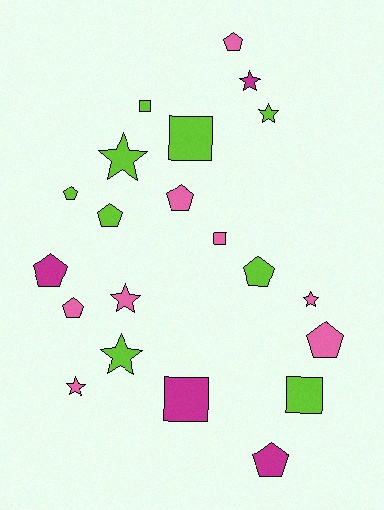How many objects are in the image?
There are 21 objects.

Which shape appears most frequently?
Pentagon, with 9 objects.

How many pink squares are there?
There is 1 pink square.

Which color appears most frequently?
Lime, with 9 objects.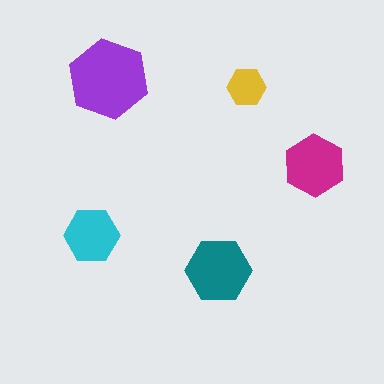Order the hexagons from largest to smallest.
the purple one, the teal one, the magenta one, the cyan one, the yellow one.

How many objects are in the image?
There are 5 objects in the image.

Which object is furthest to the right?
The magenta hexagon is rightmost.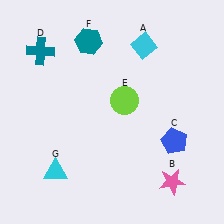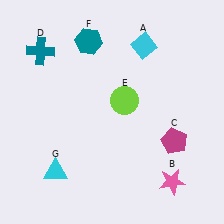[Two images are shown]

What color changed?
The pentagon (C) changed from blue in Image 1 to magenta in Image 2.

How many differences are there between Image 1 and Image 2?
There is 1 difference between the two images.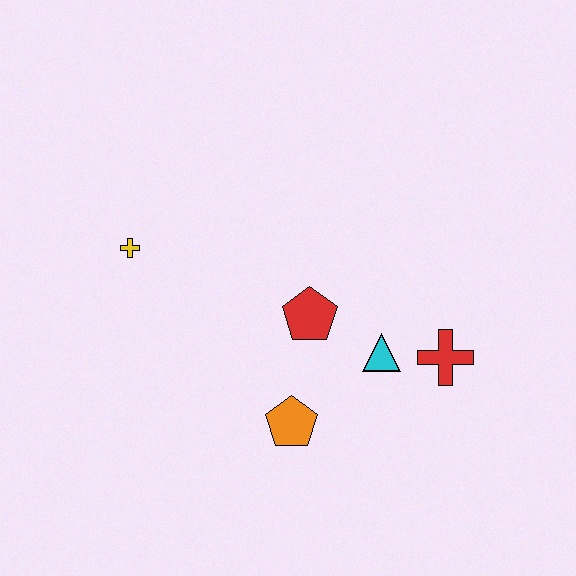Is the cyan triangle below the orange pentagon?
No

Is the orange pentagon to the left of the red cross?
Yes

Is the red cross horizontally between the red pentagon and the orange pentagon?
No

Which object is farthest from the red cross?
The yellow cross is farthest from the red cross.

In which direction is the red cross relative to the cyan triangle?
The red cross is to the right of the cyan triangle.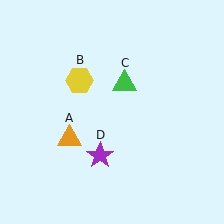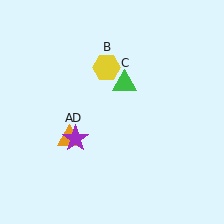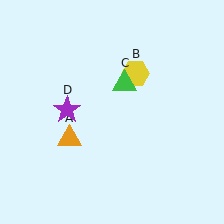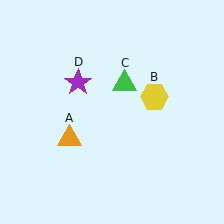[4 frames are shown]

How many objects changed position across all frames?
2 objects changed position: yellow hexagon (object B), purple star (object D).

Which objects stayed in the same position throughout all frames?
Orange triangle (object A) and green triangle (object C) remained stationary.